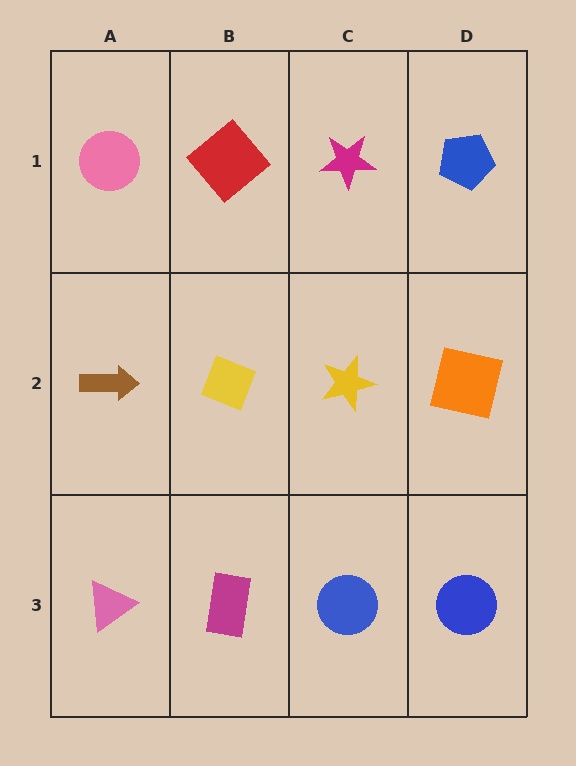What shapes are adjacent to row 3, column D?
An orange square (row 2, column D), a blue circle (row 3, column C).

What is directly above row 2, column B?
A red diamond.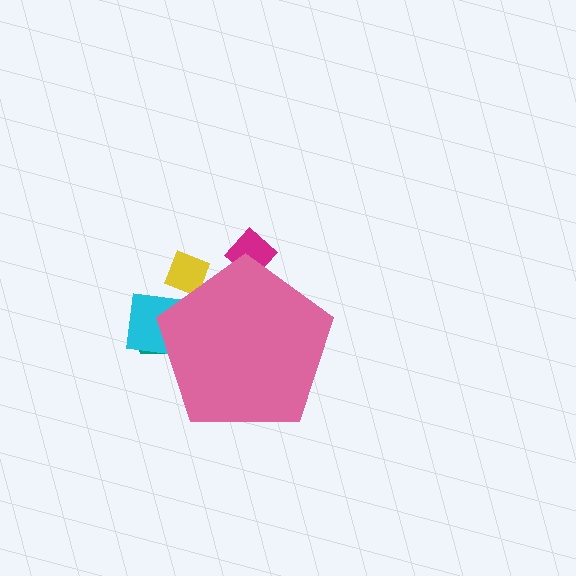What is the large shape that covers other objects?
A pink pentagon.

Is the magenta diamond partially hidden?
Yes, the magenta diamond is partially hidden behind the pink pentagon.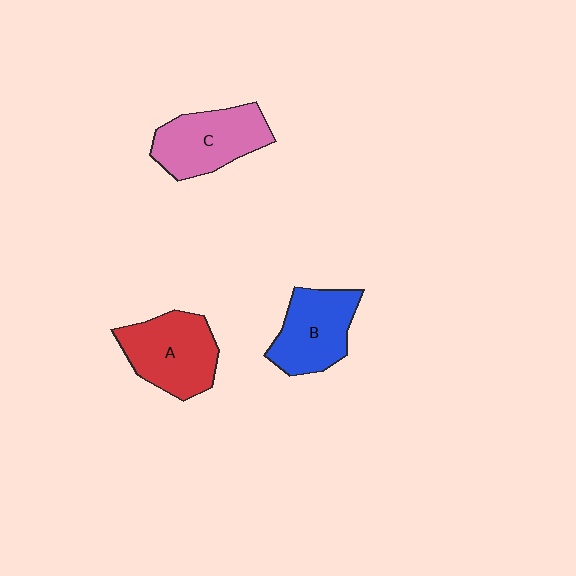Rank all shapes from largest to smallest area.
From largest to smallest: A (red), C (pink), B (blue).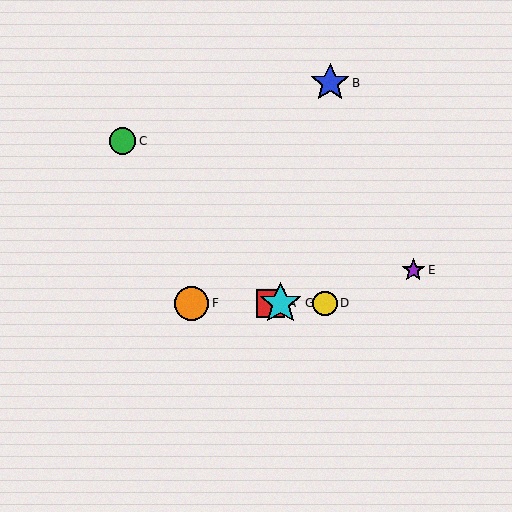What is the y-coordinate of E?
Object E is at y≈270.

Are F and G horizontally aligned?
Yes, both are at y≈303.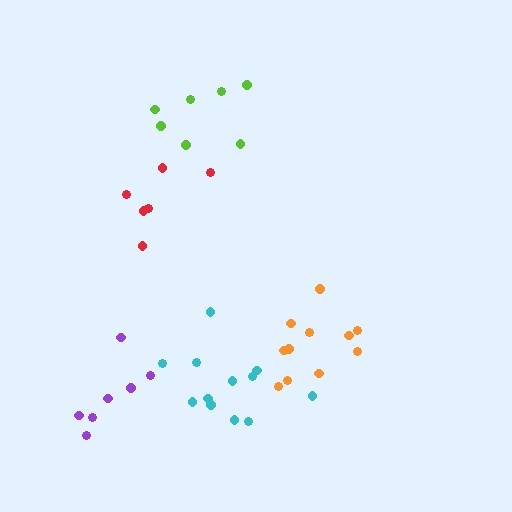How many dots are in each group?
Group 1: 11 dots, Group 2: 6 dots, Group 3: 7 dots, Group 4: 12 dots, Group 5: 7 dots (43 total).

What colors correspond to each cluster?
The clusters are colored: orange, red, lime, cyan, purple.